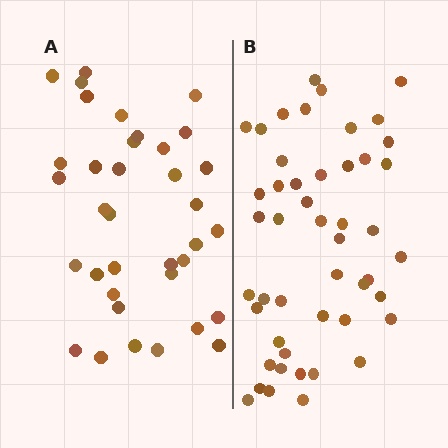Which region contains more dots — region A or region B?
Region B (the right region) has more dots.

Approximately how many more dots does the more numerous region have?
Region B has roughly 12 or so more dots than region A.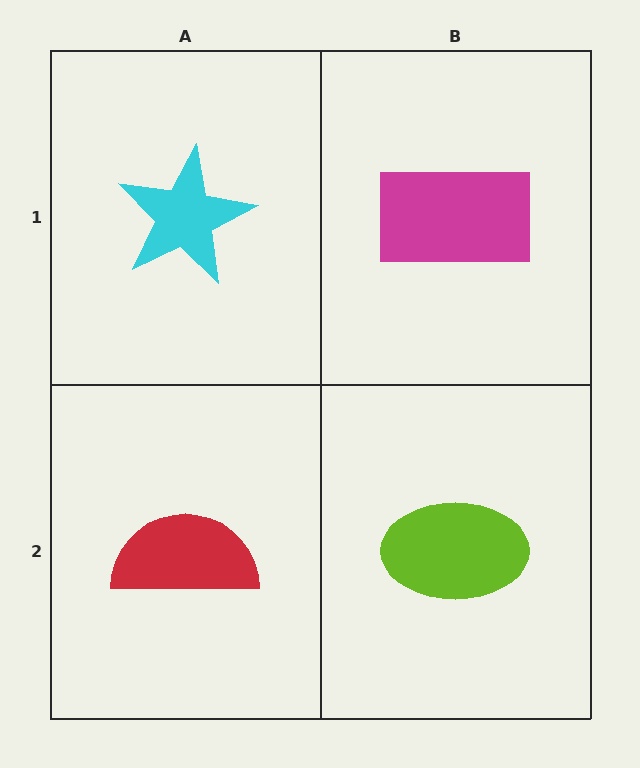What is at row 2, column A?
A red semicircle.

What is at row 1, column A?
A cyan star.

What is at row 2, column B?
A lime ellipse.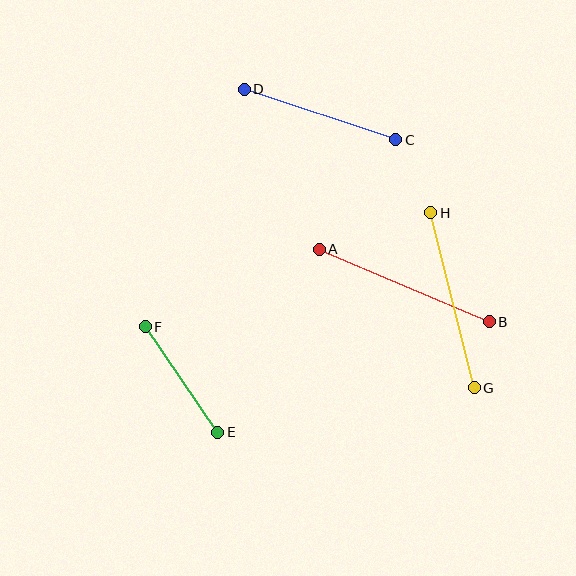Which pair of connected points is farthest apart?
Points A and B are farthest apart.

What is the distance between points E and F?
The distance is approximately 128 pixels.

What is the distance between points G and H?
The distance is approximately 180 pixels.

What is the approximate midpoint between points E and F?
The midpoint is at approximately (181, 379) pixels.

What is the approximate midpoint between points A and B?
The midpoint is at approximately (404, 286) pixels.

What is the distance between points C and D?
The distance is approximately 160 pixels.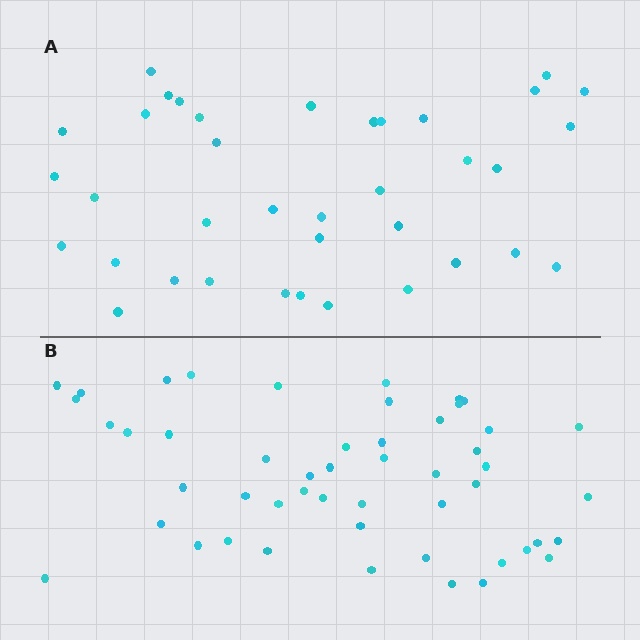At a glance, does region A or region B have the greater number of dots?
Region B (the bottom region) has more dots.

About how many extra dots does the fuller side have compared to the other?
Region B has approximately 15 more dots than region A.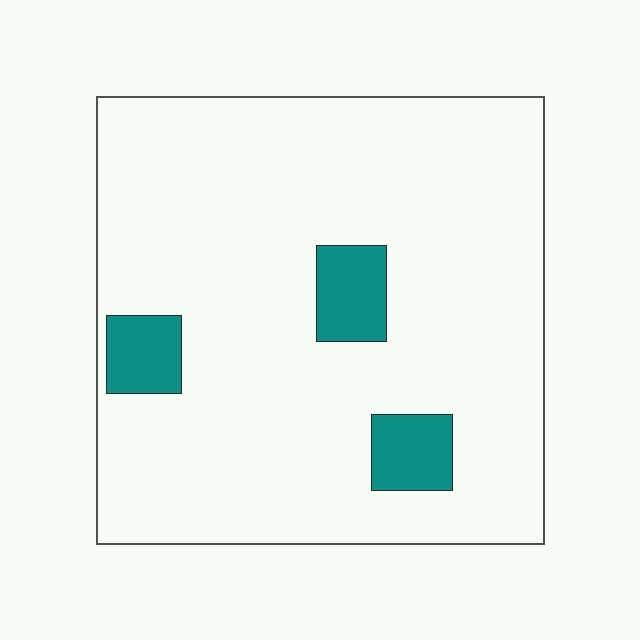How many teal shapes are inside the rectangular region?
3.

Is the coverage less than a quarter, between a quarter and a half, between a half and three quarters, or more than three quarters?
Less than a quarter.